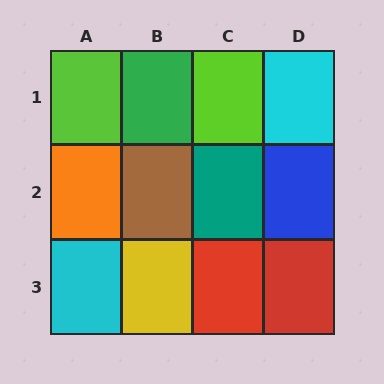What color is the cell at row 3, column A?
Cyan.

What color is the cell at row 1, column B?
Green.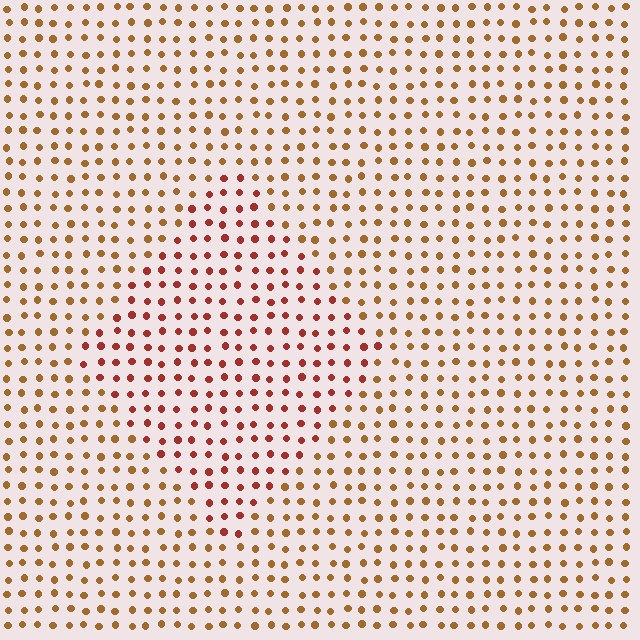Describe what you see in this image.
The image is filled with small brown elements in a uniform arrangement. A diamond-shaped region is visible where the elements are tinted to a slightly different hue, forming a subtle color boundary.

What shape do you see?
I see a diamond.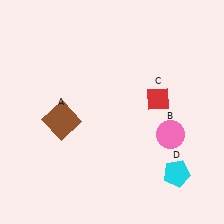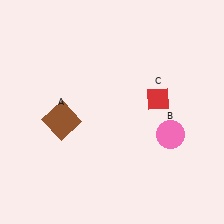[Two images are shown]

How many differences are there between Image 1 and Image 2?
There is 1 difference between the two images.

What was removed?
The cyan pentagon (D) was removed in Image 2.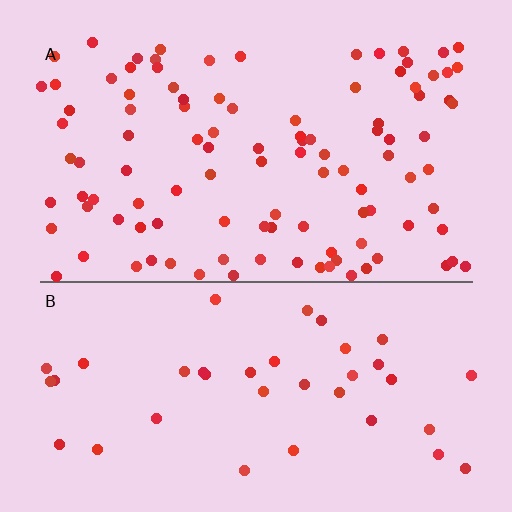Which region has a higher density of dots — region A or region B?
A (the top).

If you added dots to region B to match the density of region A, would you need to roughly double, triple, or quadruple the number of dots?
Approximately triple.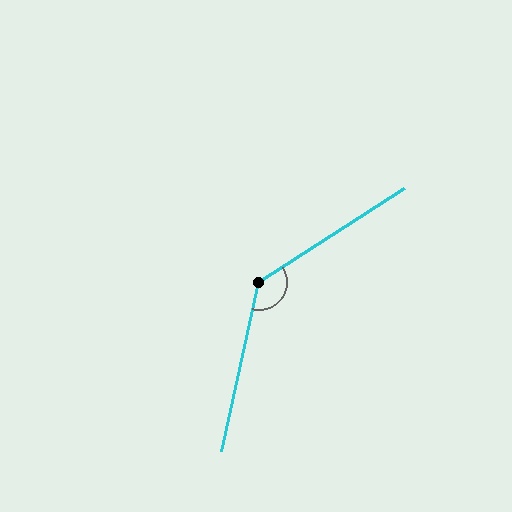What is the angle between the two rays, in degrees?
Approximately 135 degrees.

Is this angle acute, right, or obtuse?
It is obtuse.